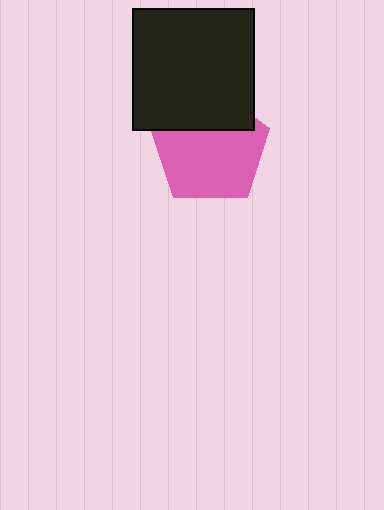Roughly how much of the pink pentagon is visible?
Most of it is visible (roughly 69%).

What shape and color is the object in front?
The object in front is a black square.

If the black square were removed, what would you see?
You would see the complete pink pentagon.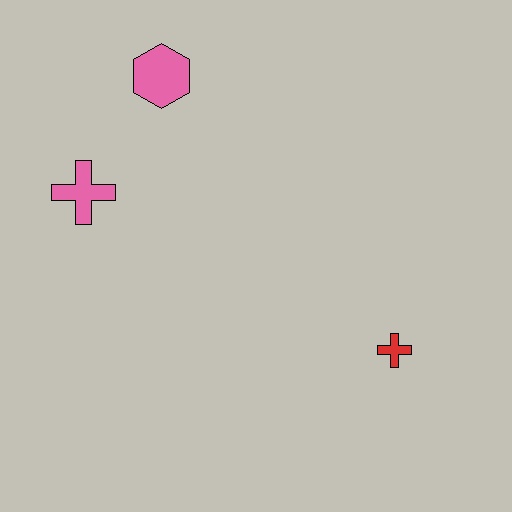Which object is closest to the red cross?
The pink cross is closest to the red cross.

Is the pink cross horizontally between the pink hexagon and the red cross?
No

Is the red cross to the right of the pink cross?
Yes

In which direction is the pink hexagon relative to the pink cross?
The pink hexagon is above the pink cross.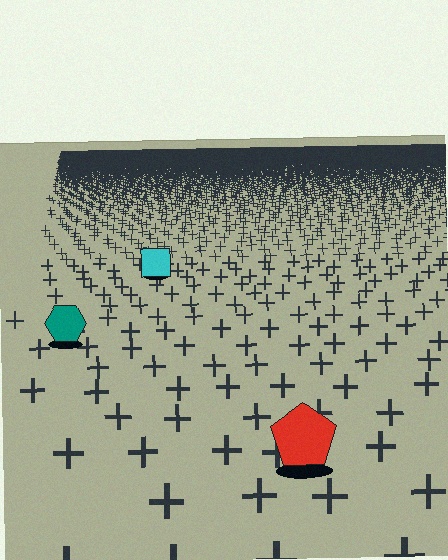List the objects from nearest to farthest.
From nearest to farthest: the red pentagon, the teal hexagon, the cyan square.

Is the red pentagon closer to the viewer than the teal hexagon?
Yes. The red pentagon is closer — you can tell from the texture gradient: the ground texture is coarser near it.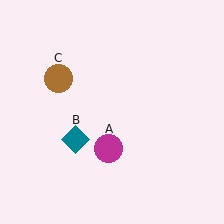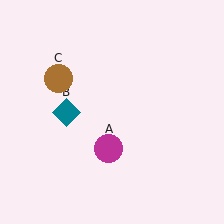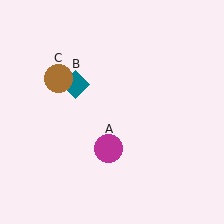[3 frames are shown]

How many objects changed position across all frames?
1 object changed position: teal diamond (object B).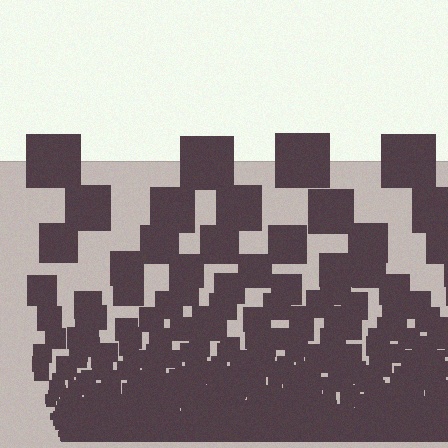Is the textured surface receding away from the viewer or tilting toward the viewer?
The surface appears to tilt toward the viewer. Texture elements get larger and sparser toward the top.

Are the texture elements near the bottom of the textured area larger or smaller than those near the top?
Smaller. The gradient is inverted — elements near the bottom are smaller and denser.